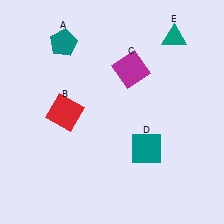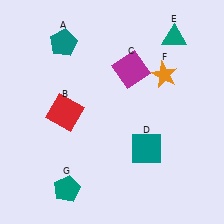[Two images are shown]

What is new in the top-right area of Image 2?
An orange star (F) was added in the top-right area of Image 2.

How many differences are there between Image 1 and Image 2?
There are 2 differences between the two images.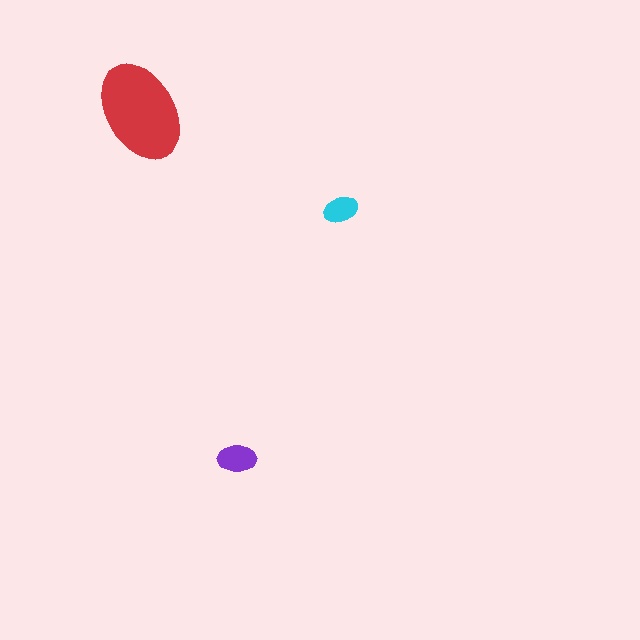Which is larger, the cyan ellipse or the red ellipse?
The red one.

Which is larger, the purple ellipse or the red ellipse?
The red one.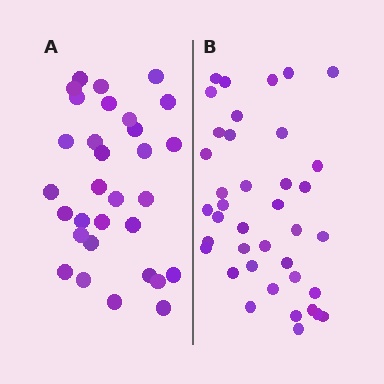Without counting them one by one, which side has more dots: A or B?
Region B (the right region) has more dots.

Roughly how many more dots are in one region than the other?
Region B has roughly 8 or so more dots than region A.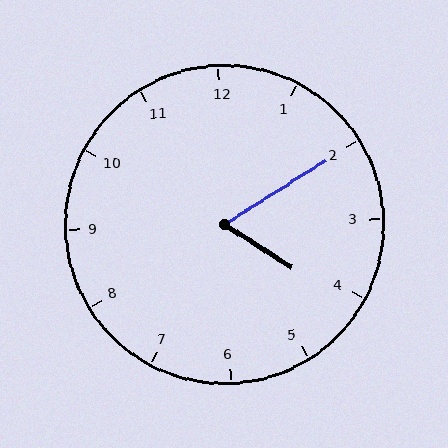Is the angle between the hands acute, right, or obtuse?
It is acute.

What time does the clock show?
4:10.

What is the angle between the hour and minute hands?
Approximately 65 degrees.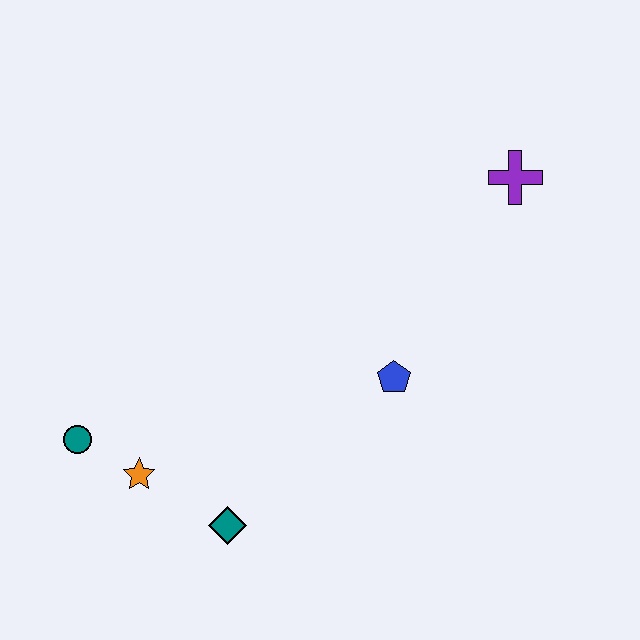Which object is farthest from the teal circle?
The purple cross is farthest from the teal circle.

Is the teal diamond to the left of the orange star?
No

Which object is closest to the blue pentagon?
The teal diamond is closest to the blue pentagon.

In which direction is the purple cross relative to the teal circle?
The purple cross is to the right of the teal circle.